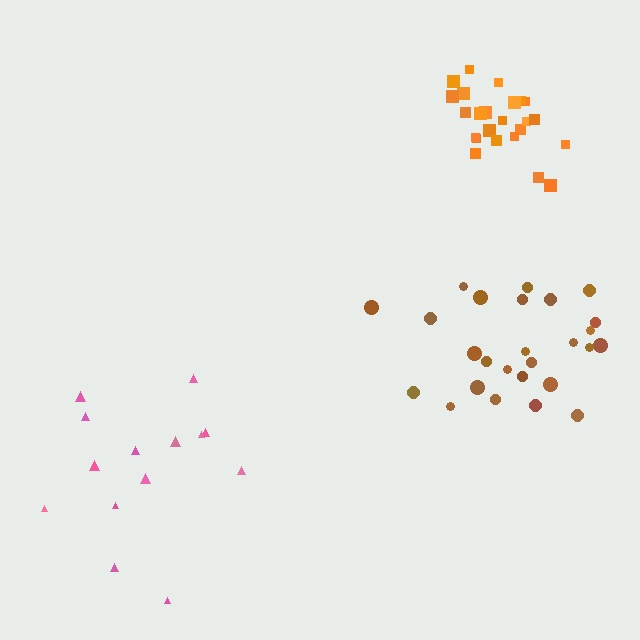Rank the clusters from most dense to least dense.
orange, brown, pink.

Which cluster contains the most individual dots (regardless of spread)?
Brown (26).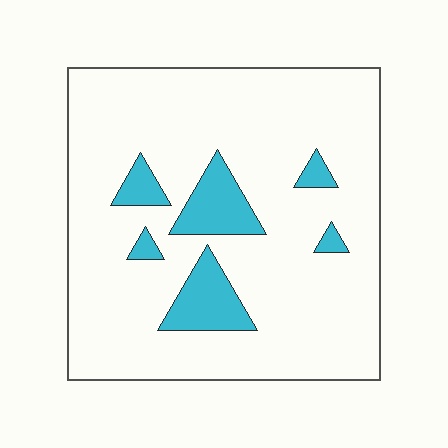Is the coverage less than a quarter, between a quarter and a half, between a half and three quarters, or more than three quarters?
Less than a quarter.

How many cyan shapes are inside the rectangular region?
6.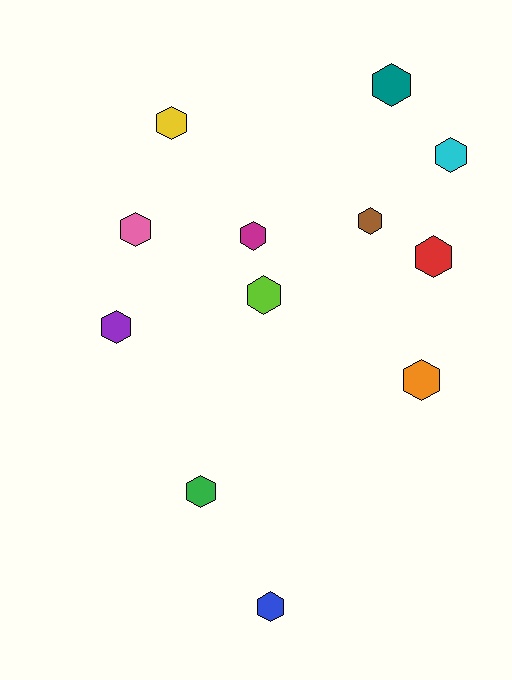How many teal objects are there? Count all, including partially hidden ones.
There is 1 teal object.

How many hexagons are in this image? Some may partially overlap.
There are 12 hexagons.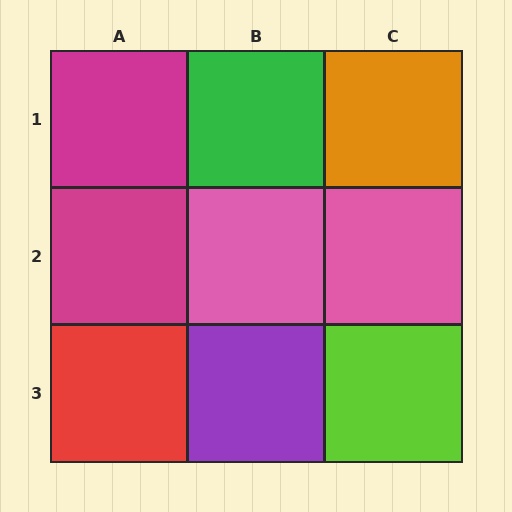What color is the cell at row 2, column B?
Pink.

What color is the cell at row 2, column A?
Magenta.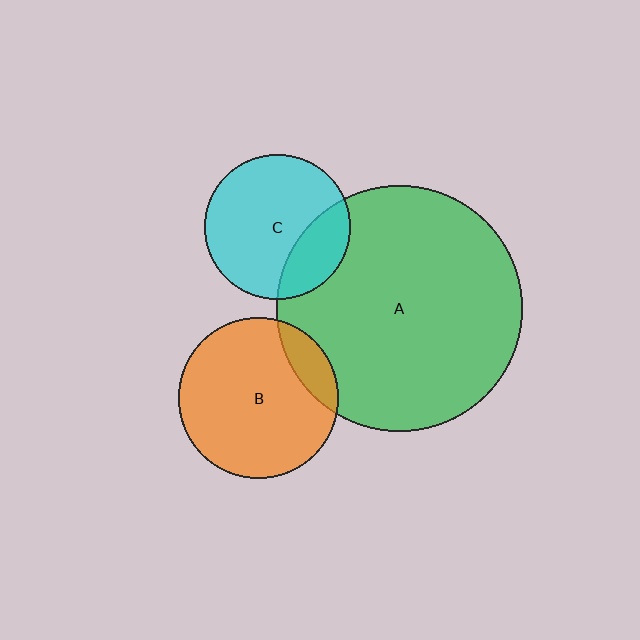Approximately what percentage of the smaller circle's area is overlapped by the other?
Approximately 25%.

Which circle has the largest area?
Circle A (green).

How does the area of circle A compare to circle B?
Approximately 2.4 times.